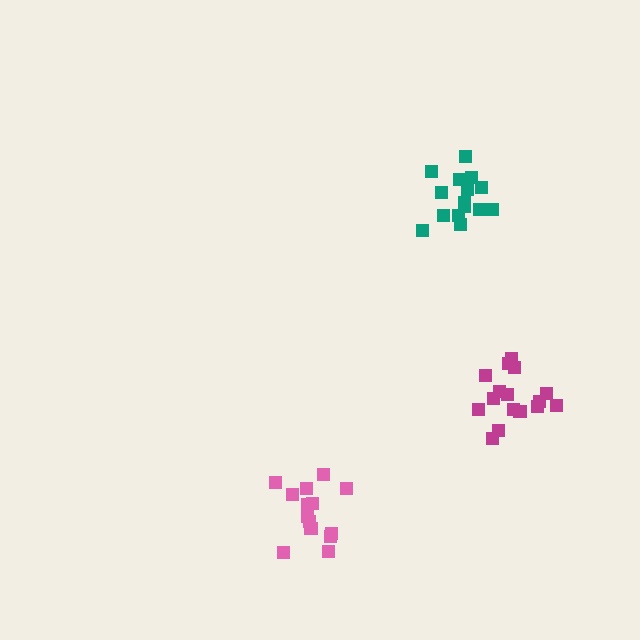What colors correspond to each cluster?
The clusters are colored: pink, magenta, teal.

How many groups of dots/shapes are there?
There are 3 groups.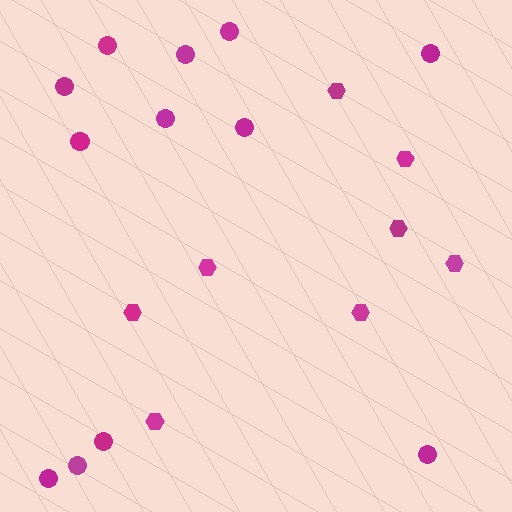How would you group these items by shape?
There are 2 groups: one group of hexagons (8) and one group of circles (12).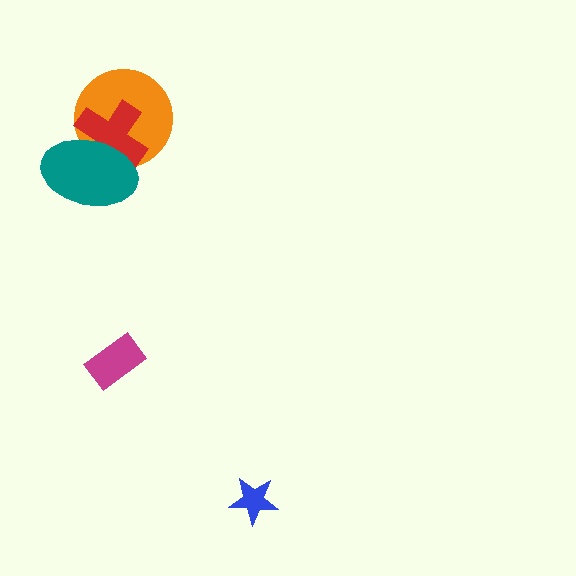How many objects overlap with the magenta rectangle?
0 objects overlap with the magenta rectangle.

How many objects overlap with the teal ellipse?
2 objects overlap with the teal ellipse.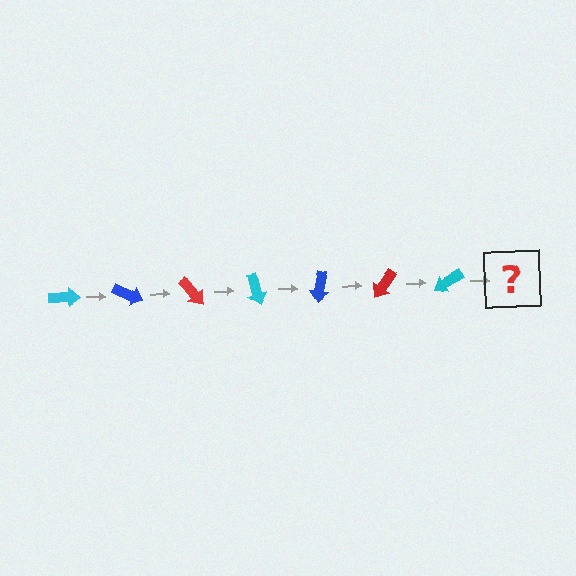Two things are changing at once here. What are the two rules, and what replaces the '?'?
The two rules are that it rotates 25 degrees each step and the color cycles through cyan, blue, and red. The '?' should be a blue arrow, rotated 175 degrees from the start.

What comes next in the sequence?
The next element should be a blue arrow, rotated 175 degrees from the start.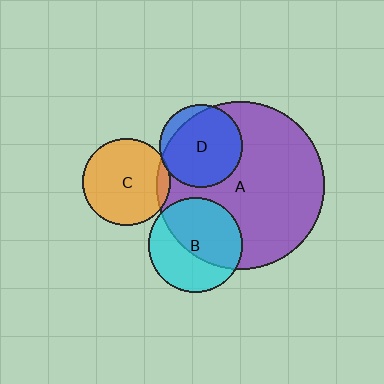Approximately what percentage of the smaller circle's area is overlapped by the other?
Approximately 85%.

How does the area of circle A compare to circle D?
Approximately 4.1 times.